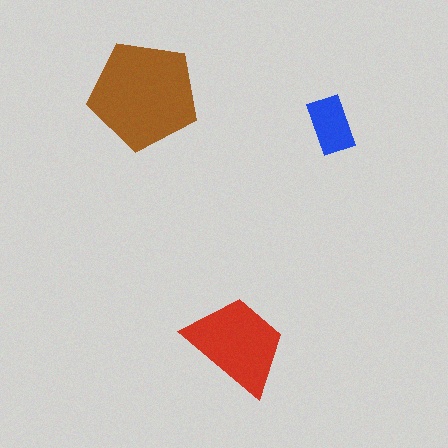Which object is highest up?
The brown pentagon is topmost.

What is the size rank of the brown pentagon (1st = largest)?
1st.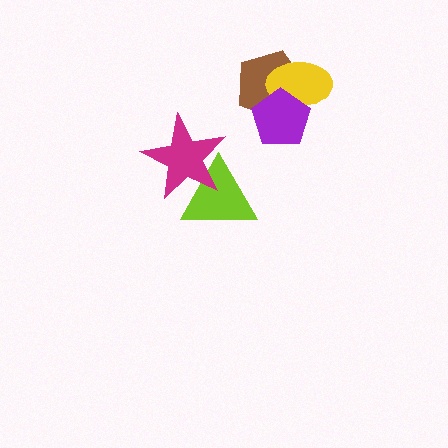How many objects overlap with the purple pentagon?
2 objects overlap with the purple pentagon.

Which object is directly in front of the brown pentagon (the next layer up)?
The yellow ellipse is directly in front of the brown pentagon.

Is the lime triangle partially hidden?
Yes, it is partially covered by another shape.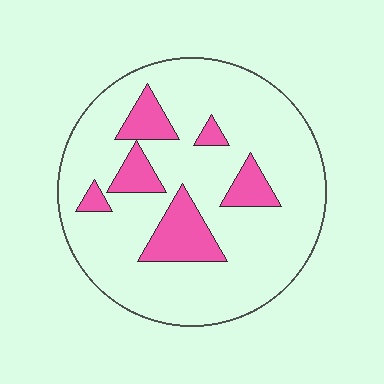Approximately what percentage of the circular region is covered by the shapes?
Approximately 20%.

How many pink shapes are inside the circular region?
6.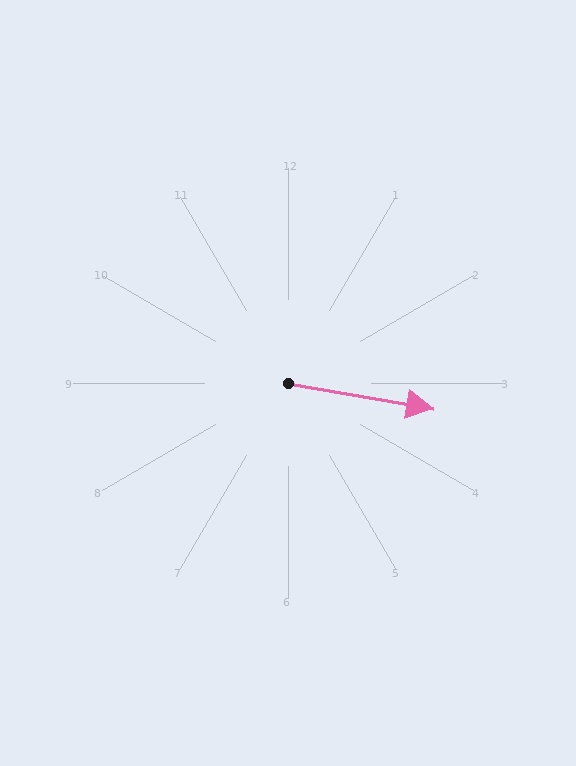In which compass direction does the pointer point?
East.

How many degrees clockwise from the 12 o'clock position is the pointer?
Approximately 100 degrees.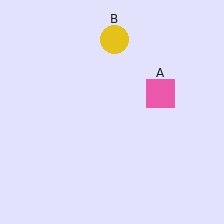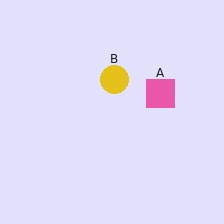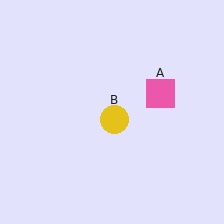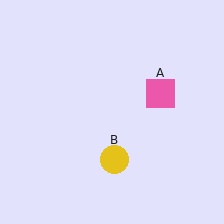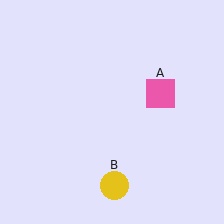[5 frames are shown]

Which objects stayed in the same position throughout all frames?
Pink square (object A) remained stationary.